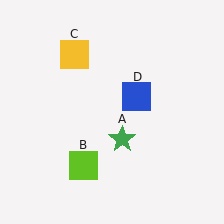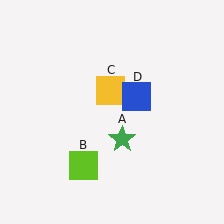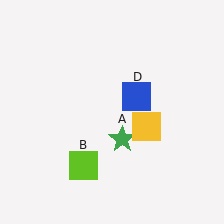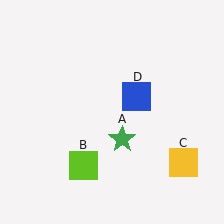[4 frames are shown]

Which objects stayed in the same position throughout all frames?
Green star (object A) and lime square (object B) and blue square (object D) remained stationary.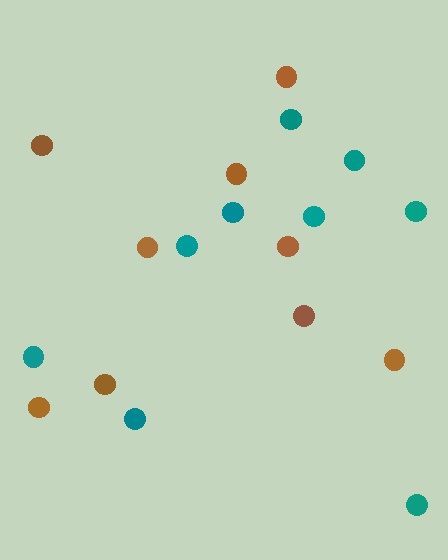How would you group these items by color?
There are 2 groups: one group of brown circles (9) and one group of teal circles (9).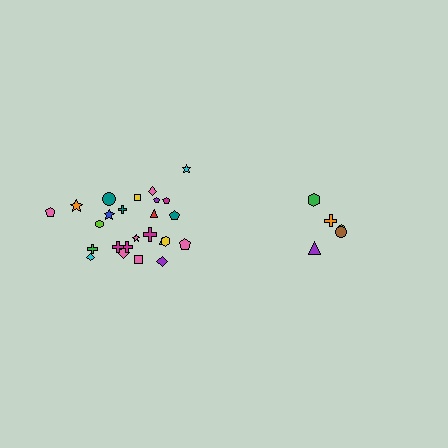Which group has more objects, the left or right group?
The left group.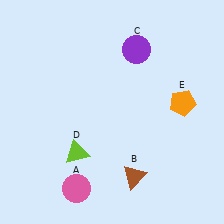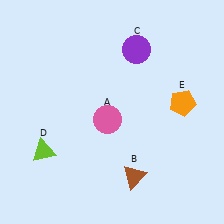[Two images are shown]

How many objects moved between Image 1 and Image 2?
2 objects moved between the two images.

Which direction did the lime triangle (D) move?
The lime triangle (D) moved left.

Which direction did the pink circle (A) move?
The pink circle (A) moved up.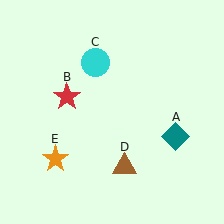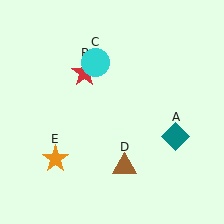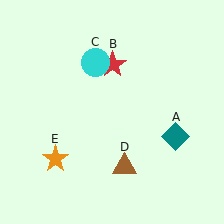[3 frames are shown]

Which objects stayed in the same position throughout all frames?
Teal diamond (object A) and cyan circle (object C) and brown triangle (object D) and orange star (object E) remained stationary.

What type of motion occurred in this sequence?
The red star (object B) rotated clockwise around the center of the scene.